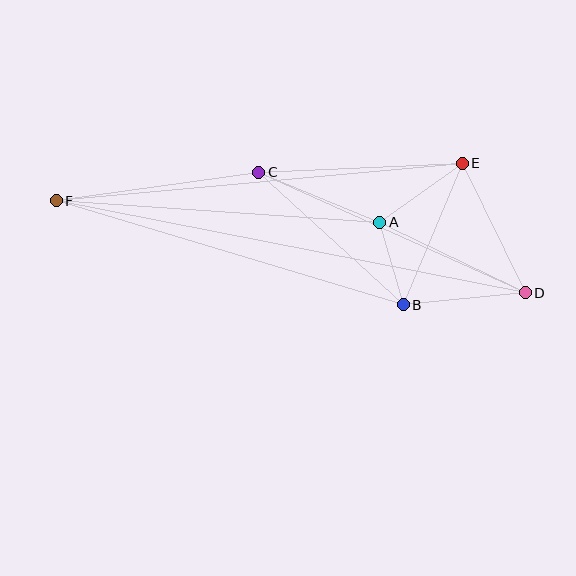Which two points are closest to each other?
Points A and B are closest to each other.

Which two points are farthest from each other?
Points D and F are farthest from each other.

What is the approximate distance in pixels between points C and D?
The distance between C and D is approximately 292 pixels.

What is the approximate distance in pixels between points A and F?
The distance between A and F is approximately 324 pixels.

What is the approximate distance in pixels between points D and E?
The distance between D and E is approximately 144 pixels.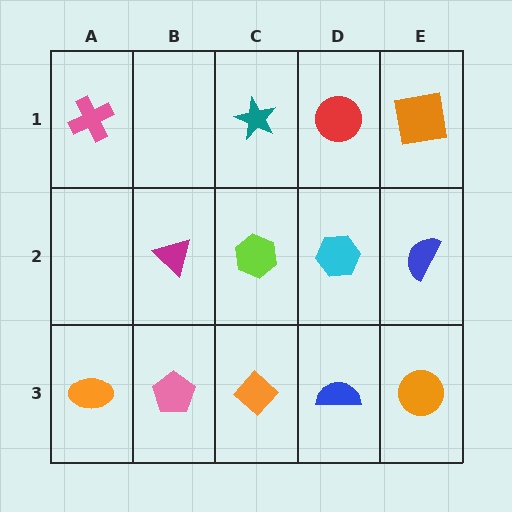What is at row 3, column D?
A blue semicircle.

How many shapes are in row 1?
4 shapes.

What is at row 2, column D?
A cyan hexagon.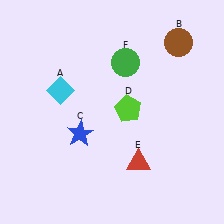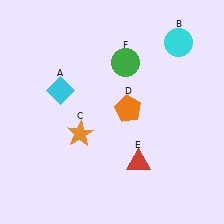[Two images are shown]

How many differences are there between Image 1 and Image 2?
There are 3 differences between the two images.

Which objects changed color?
B changed from brown to cyan. C changed from blue to orange. D changed from lime to orange.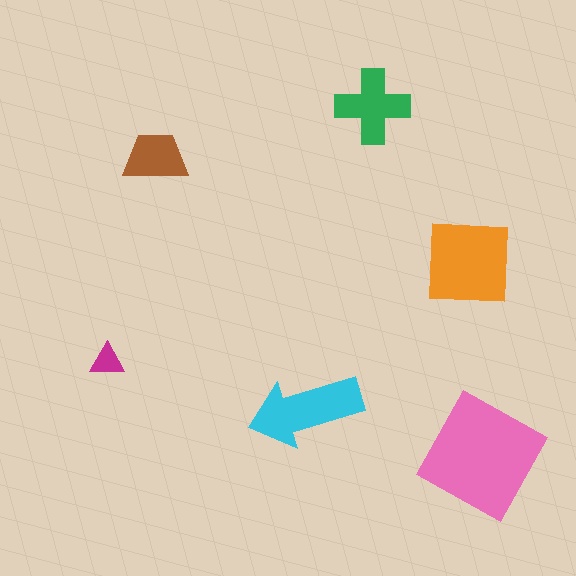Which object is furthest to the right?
The pink square is rightmost.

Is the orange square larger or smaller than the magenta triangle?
Larger.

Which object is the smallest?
The magenta triangle.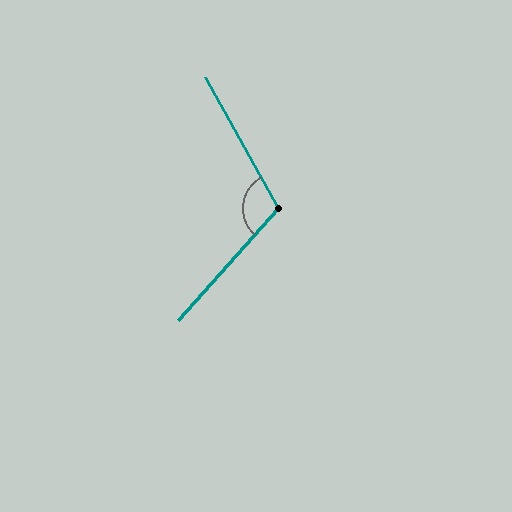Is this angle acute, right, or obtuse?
It is obtuse.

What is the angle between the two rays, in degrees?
Approximately 109 degrees.